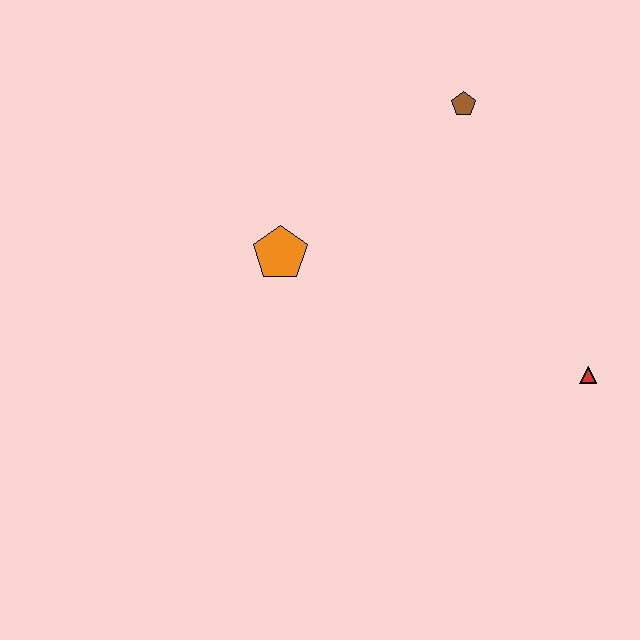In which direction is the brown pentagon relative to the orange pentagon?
The brown pentagon is to the right of the orange pentagon.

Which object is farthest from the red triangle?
The orange pentagon is farthest from the red triangle.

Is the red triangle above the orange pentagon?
No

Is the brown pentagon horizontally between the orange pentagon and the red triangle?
Yes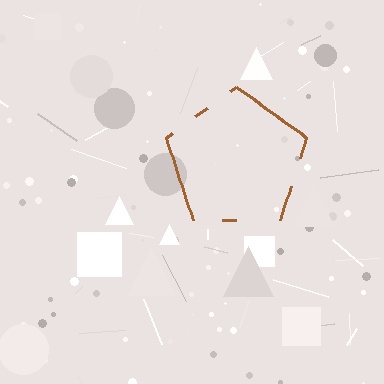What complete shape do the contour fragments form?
The contour fragments form a pentagon.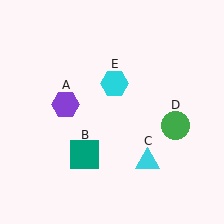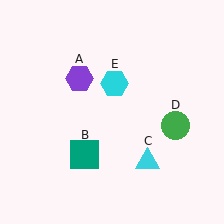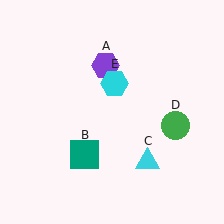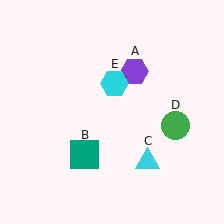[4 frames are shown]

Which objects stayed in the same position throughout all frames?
Teal square (object B) and cyan triangle (object C) and green circle (object D) and cyan hexagon (object E) remained stationary.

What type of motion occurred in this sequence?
The purple hexagon (object A) rotated clockwise around the center of the scene.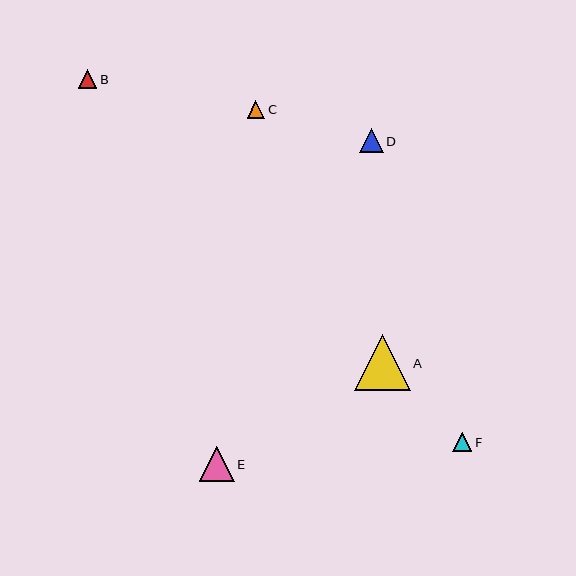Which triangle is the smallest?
Triangle C is the smallest with a size of approximately 17 pixels.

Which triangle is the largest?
Triangle A is the largest with a size of approximately 56 pixels.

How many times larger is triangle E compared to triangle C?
Triangle E is approximately 2.0 times the size of triangle C.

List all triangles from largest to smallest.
From largest to smallest: A, E, D, F, B, C.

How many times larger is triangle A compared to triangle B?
Triangle A is approximately 3.1 times the size of triangle B.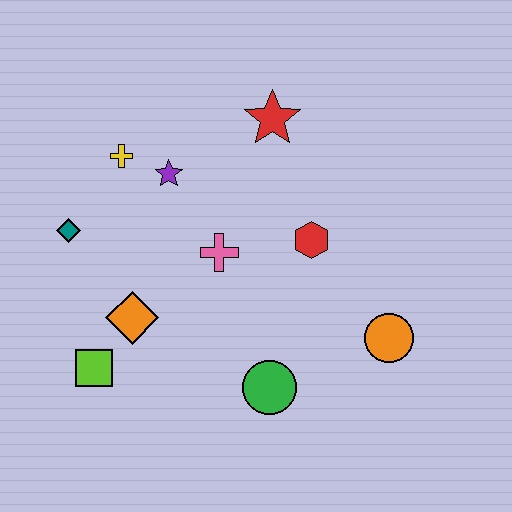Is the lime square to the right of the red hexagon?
No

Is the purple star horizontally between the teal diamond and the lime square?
No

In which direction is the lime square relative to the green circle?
The lime square is to the left of the green circle.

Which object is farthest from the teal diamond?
The orange circle is farthest from the teal diamond.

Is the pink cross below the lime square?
No